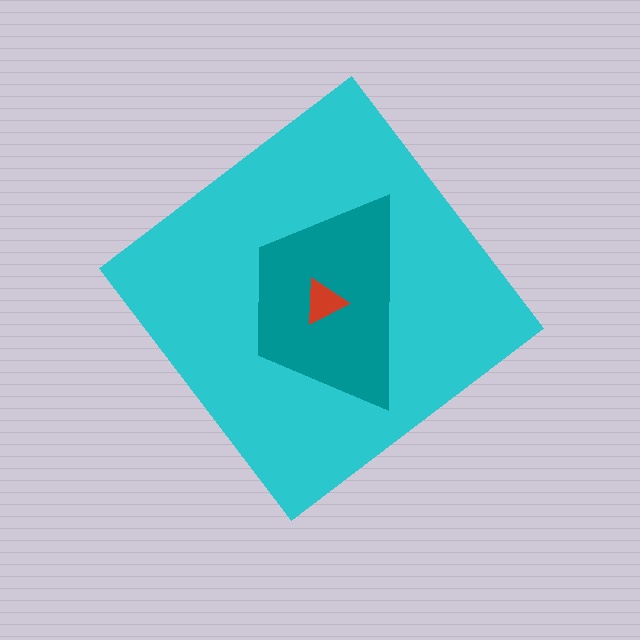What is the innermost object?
The red triangle.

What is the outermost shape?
The cyan diamond.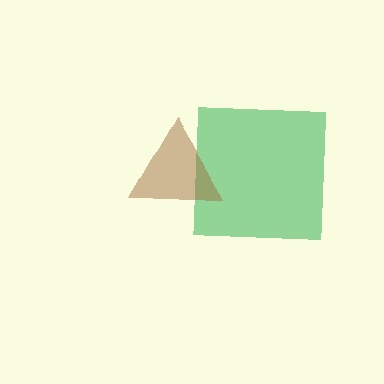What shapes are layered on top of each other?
The layered shapes are: a green square, a brown triangle.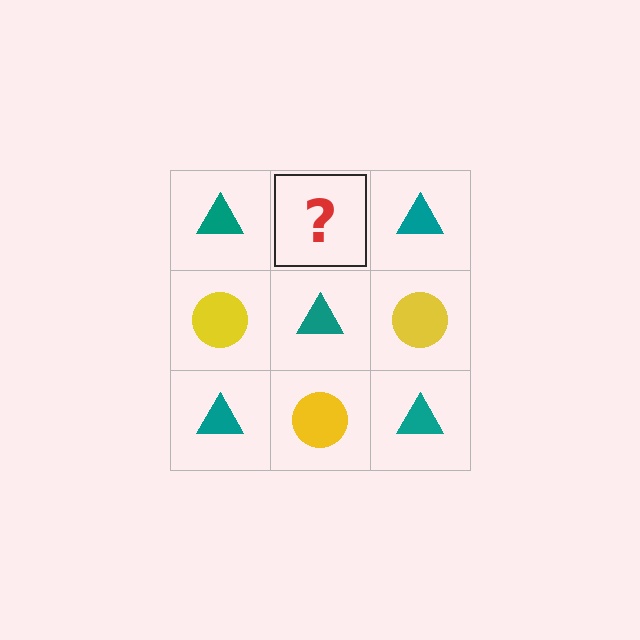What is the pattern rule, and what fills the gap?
The rule is that it alternates teal triangle and yellow circle in a checkerboard pattern. The gap should be filled with a yellow circle.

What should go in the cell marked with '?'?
The missing cell should contain a yellow circle.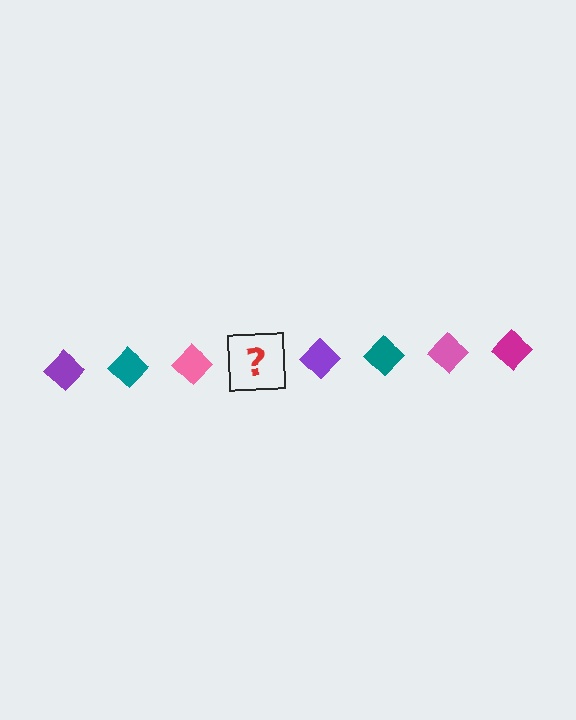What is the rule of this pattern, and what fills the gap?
The rule is that the pattern cycles through purple, teal, pink, magenta diamonds. The gap should be filled with a magenta diamond.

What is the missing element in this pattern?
The missing element is a magenta diamond.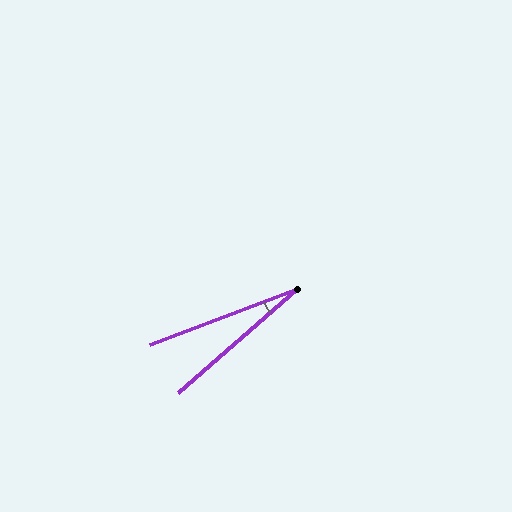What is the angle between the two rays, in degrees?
Approximately 21 degrees.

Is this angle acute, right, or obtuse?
It is acute.